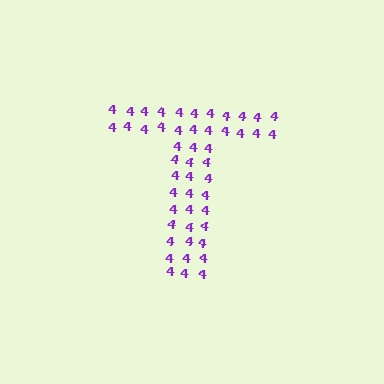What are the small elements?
The small elements are digit 4's.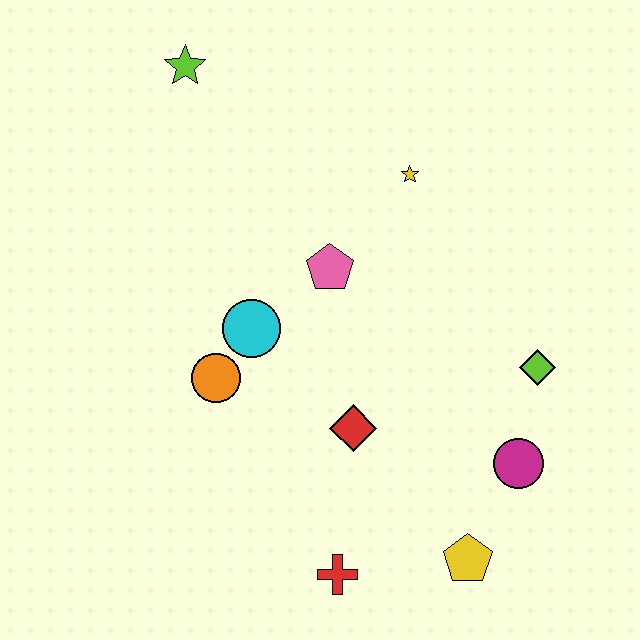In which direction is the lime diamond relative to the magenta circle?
The lime diamond is above the magenta circle.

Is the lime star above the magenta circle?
Yes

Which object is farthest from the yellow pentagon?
The lime star is farthest from the yellow pentagon.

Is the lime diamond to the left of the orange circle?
No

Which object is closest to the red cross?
The yellow pentagon is closest to the red cross.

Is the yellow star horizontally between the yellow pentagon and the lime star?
Yes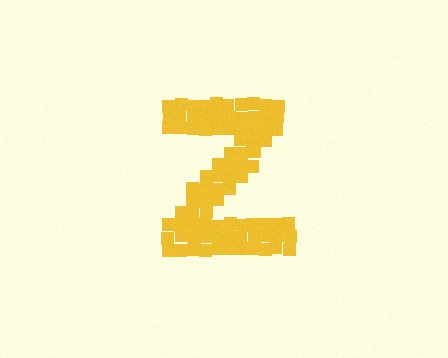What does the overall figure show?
The overall figure shows the letter Z.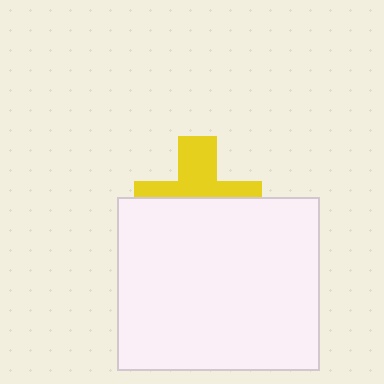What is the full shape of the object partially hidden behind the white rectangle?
The partially hidden object is a yellow cross.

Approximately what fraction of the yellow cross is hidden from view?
Roughly 54% of the yellow cross is hidden behind the white rectangle.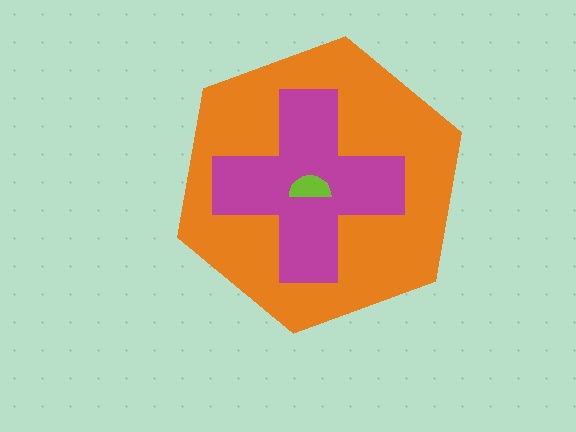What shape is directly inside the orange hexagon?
The magenta cross.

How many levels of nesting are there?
3.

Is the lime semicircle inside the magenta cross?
Yes.